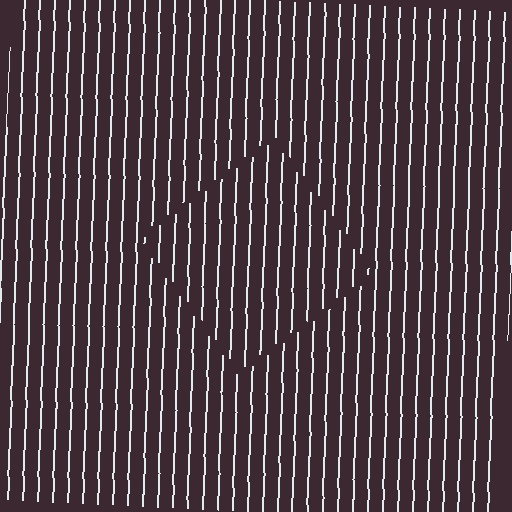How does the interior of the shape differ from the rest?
The interior of the shape contains the same grating, shifted by half a period — the contour is defined by the phase discontinuity where line-ends from the inner and outer gratings abut.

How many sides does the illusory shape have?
4 sides — the line-ends trace a square.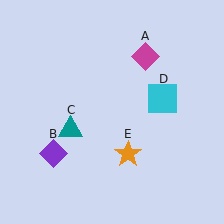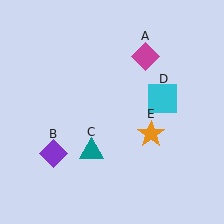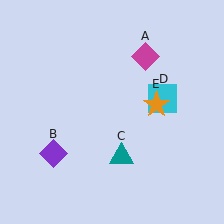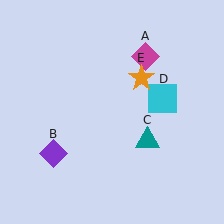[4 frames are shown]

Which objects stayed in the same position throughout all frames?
Magenta diamond (object A) and purple diamond (object B) and cyan square (object D) remained stationary.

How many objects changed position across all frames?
2 objects changed position: teal triangle (object C), orange star (object E).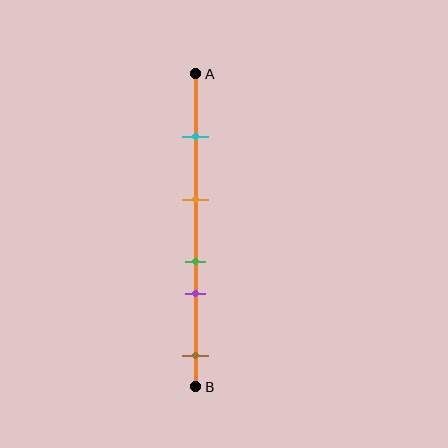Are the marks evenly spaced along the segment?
No, the marks are not evenly spaced.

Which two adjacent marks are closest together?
The green and purple marks are the closest adjacent pair.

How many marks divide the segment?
There are 5 marks dividing the segment.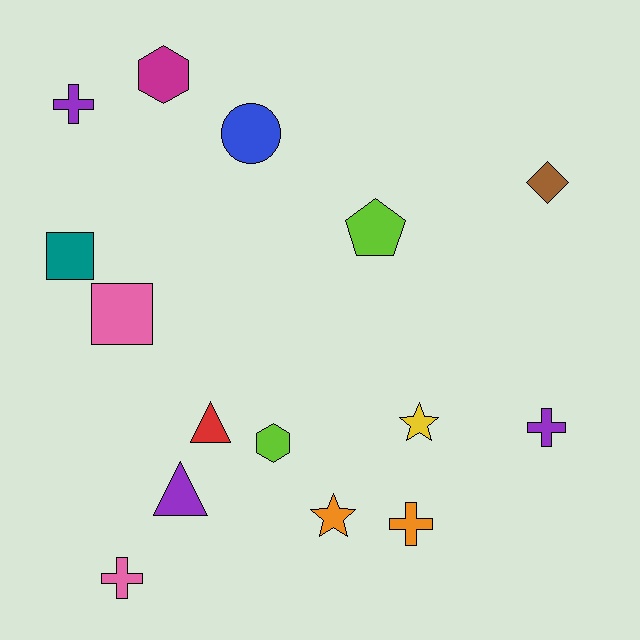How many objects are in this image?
There are 15 objects.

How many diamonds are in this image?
There is 1 diamond.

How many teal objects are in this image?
There is 1 teal object.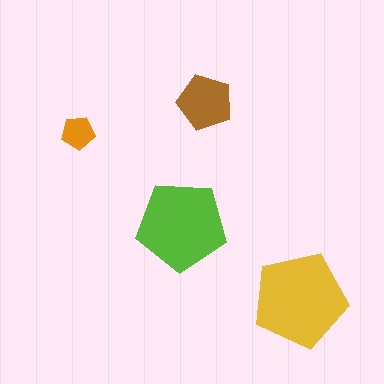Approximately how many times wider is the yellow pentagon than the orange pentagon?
About 3 times wider.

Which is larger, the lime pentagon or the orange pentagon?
The lime one.